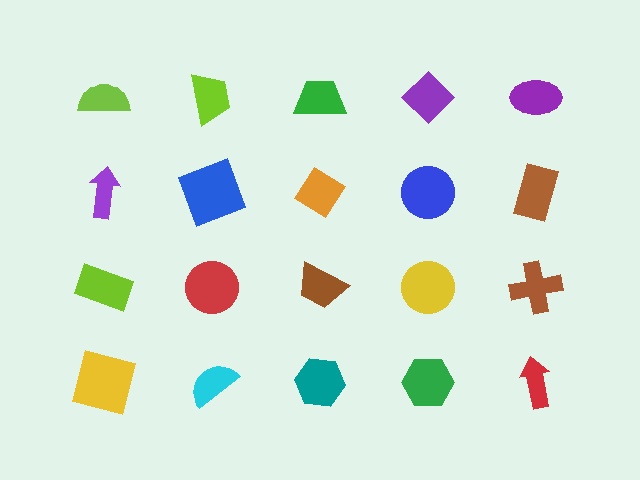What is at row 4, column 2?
A cyan semicircle.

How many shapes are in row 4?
5 shapes.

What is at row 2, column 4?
A blue circle.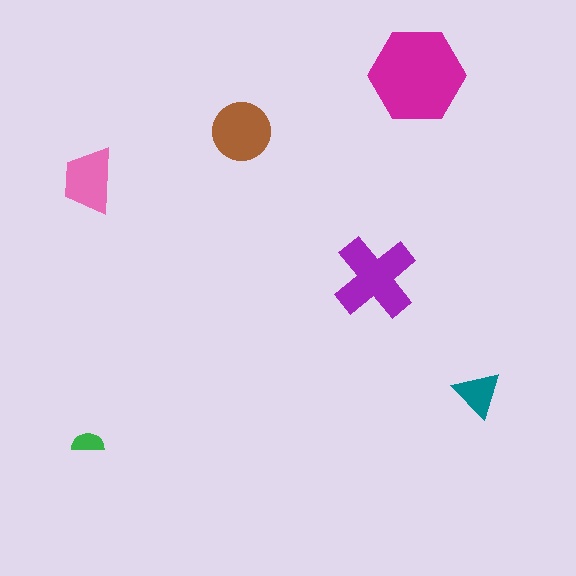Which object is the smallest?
The green semicircle.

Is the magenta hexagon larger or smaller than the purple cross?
Larger.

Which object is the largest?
The magenta hexagon.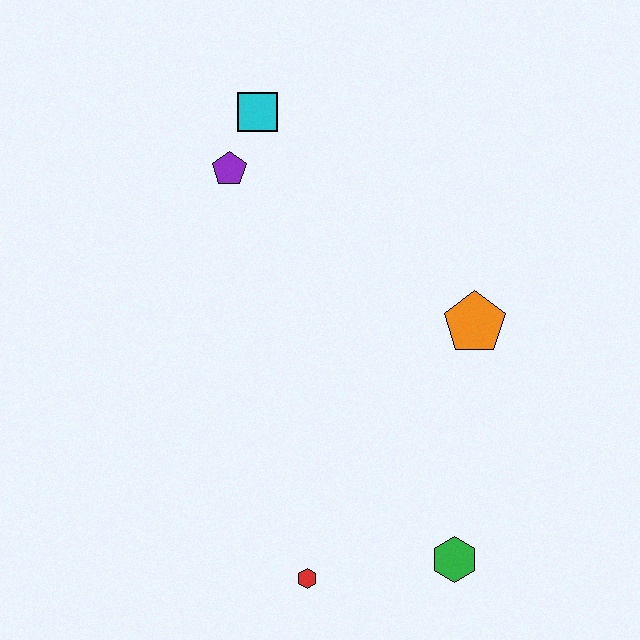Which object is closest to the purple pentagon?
The cyan square is closest to the purple pentagon.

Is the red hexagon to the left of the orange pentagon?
Yes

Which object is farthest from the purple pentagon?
The green hexagon is farthest from the purple pentagon.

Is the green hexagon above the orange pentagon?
No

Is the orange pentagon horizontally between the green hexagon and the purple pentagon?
No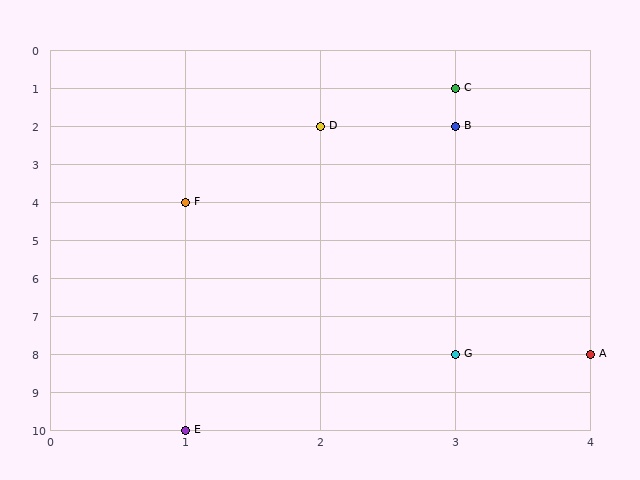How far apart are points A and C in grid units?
Points A and C are 1 column and 7 rows apart (about 7.1 grid units diagonally).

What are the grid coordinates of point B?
Point B is at grid coordinates (3, 2).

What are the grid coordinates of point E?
Point E is at grid coordinates (1, 10).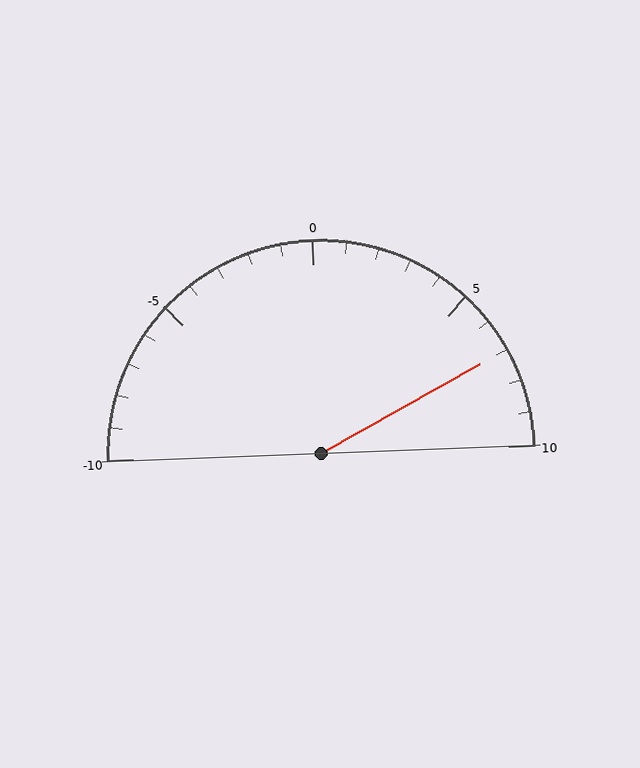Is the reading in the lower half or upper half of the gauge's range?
The reading is in the upper half of the range (-10 to 10).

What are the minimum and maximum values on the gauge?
The gauge ranges from -10 to 10.